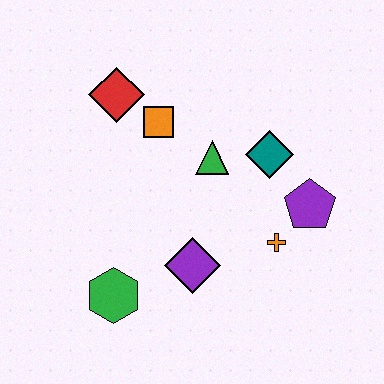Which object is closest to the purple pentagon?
The orange cross is closest to the purple pentagon.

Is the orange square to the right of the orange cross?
No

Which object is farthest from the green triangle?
The green hexagon is farthest from the green triangle.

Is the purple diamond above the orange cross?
No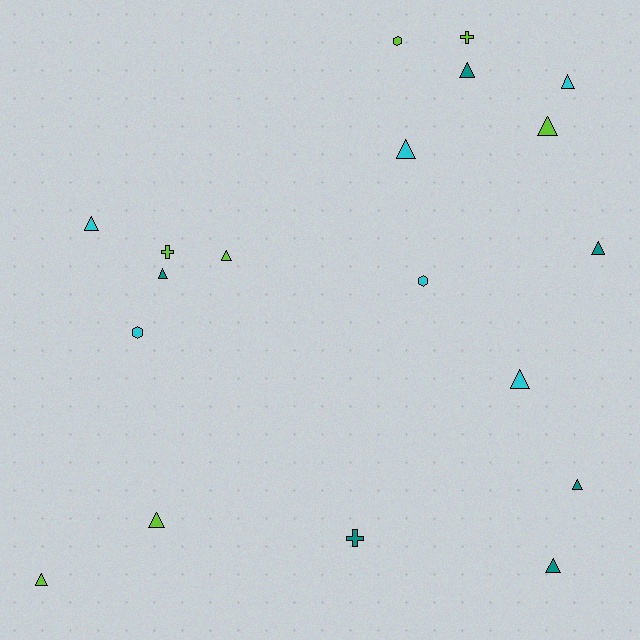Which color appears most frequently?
Lime, with 7 objects.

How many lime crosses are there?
There are 2 lime crosses.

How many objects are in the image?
There are 19 objects.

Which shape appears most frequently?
Triangle, with 13 objects.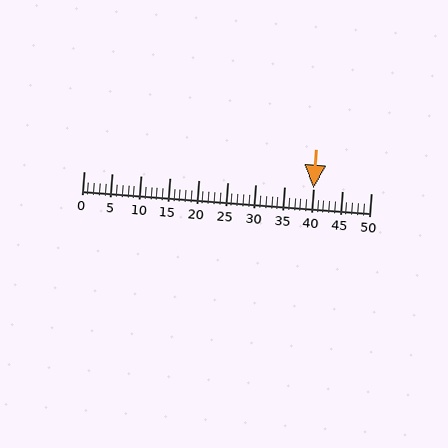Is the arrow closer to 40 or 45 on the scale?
The arrow is closer to 40.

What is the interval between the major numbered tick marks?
The major tick marks are spaced 5 units apart.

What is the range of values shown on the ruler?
The ruler shows values from 0 to 50.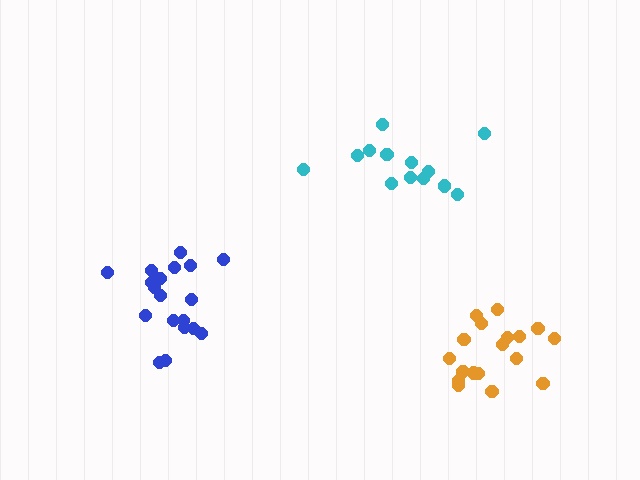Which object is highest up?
The cyan cluster is topmost.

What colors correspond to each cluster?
The clusters are colored: cyan, blue, orange.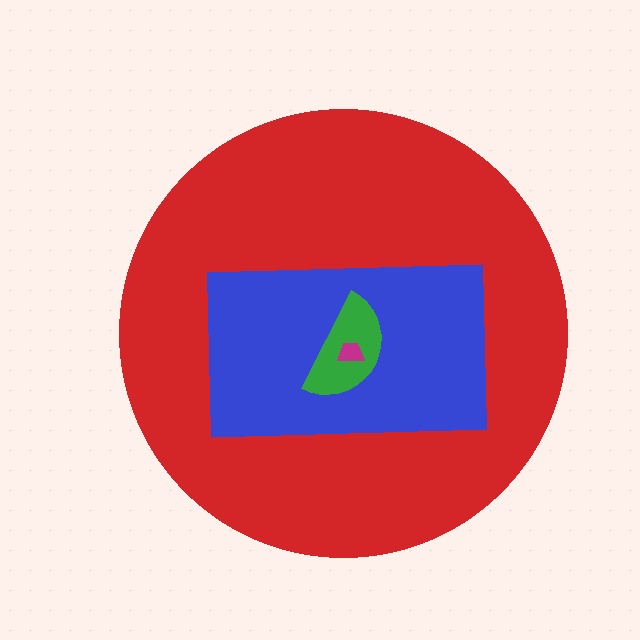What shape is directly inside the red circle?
The blue rectangle.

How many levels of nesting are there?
4.